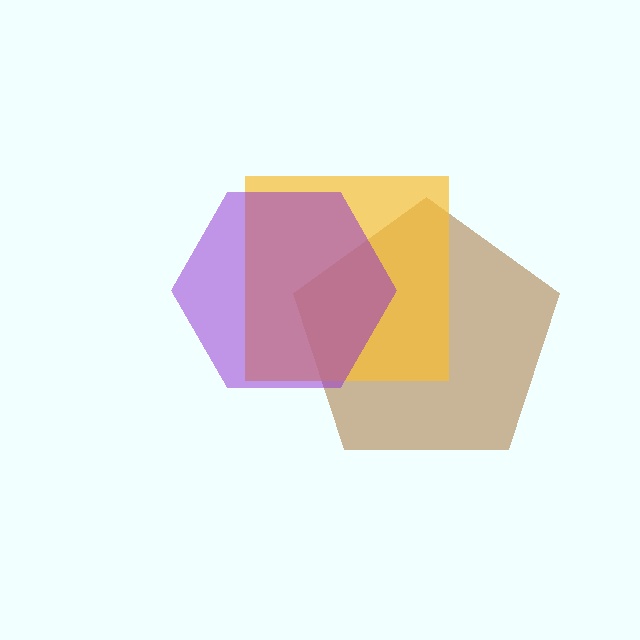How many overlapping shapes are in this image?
There are 3 overlapping shapes in the image.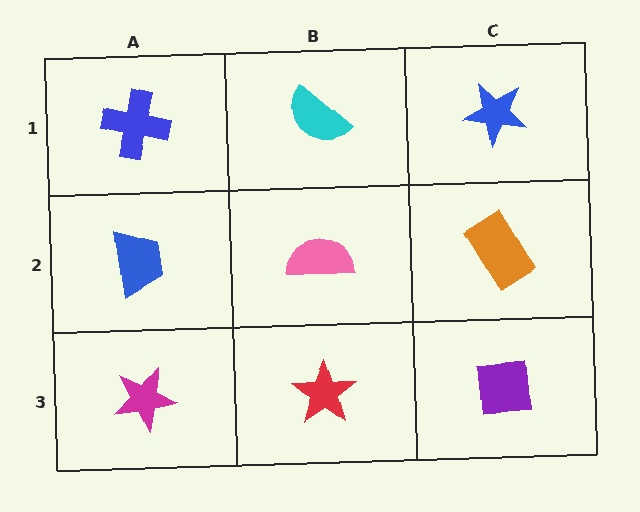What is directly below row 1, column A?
A blue trapezoid.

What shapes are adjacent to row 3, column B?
A pink semicircle (row 2, column B), a magenta star (row 3, column A), a purple square (row 3, column C).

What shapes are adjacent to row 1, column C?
An orange rectangle (row 2, column C), a cyan semicircle (row 1, column B).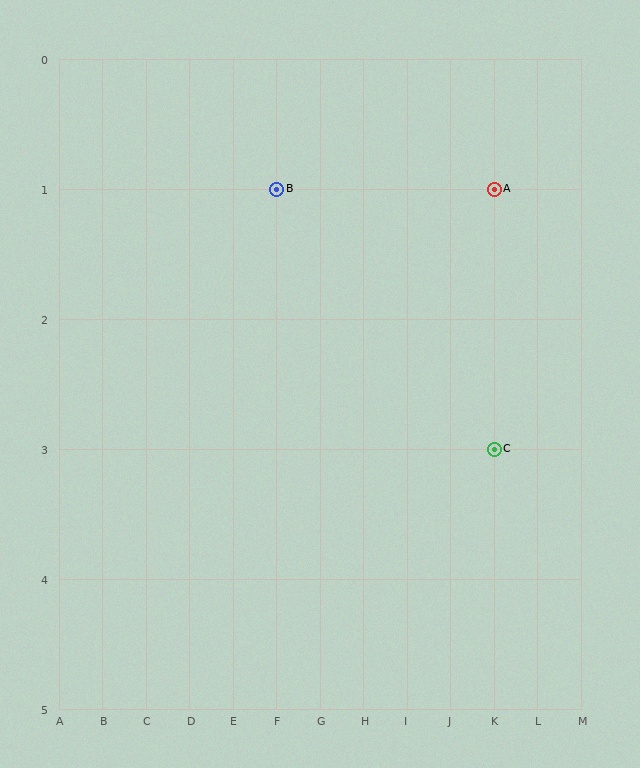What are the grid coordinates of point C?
Point C is at grid coordinates (K, 3).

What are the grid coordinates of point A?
Point A is at grid coordinates (K, 1).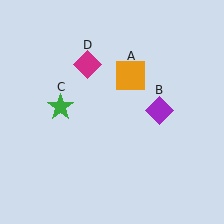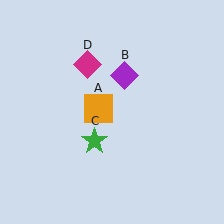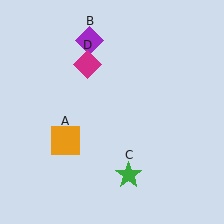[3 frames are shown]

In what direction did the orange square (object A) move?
The orange square (object A) moved down and to the left.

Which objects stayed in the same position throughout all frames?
Magenta diamond (object D) remained stationary.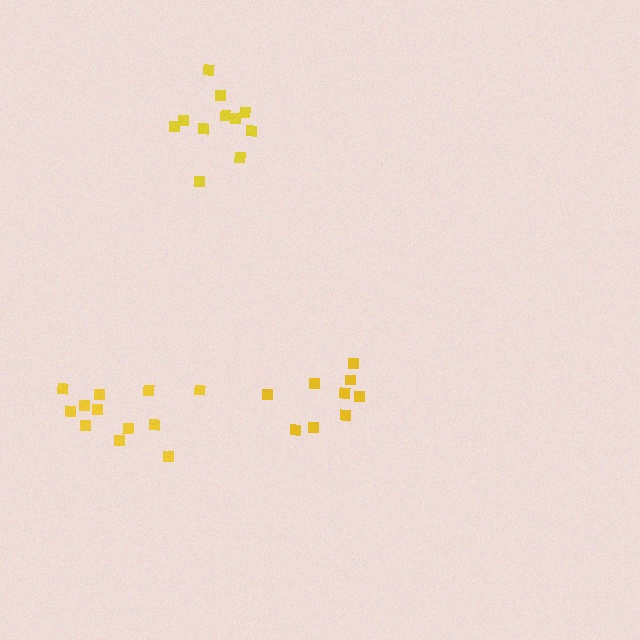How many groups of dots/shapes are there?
There are 3 groups.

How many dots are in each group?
Group 1: 11 dots, Group 2: 10 dots, Group 3: 12 dots (33 total).